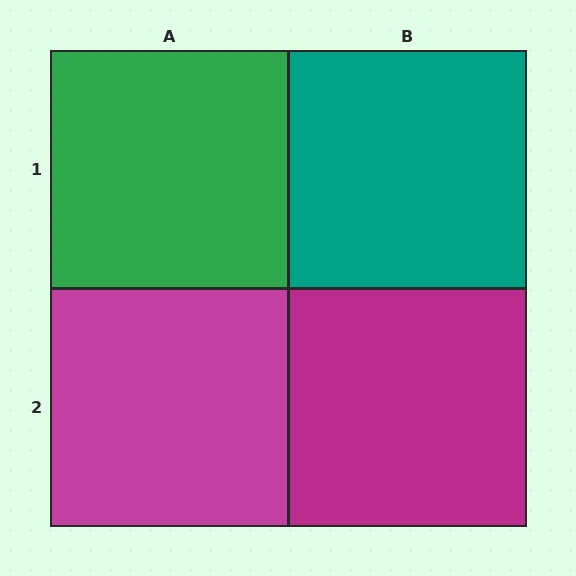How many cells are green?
1 cell is green.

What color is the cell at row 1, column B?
Teal.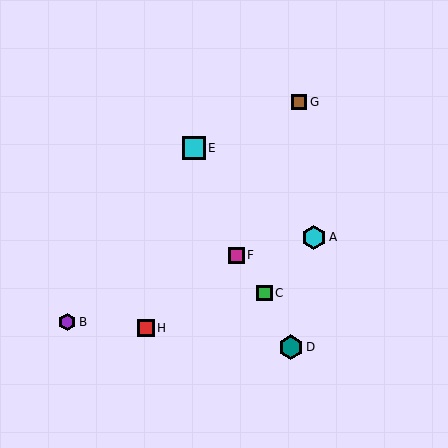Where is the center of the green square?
The center of the green square is at (265, 293).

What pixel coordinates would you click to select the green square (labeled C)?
Click at (265, 293) to select the green square C.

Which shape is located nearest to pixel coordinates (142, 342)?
The red square (labeled H) at (146, 328) is nearest to that location.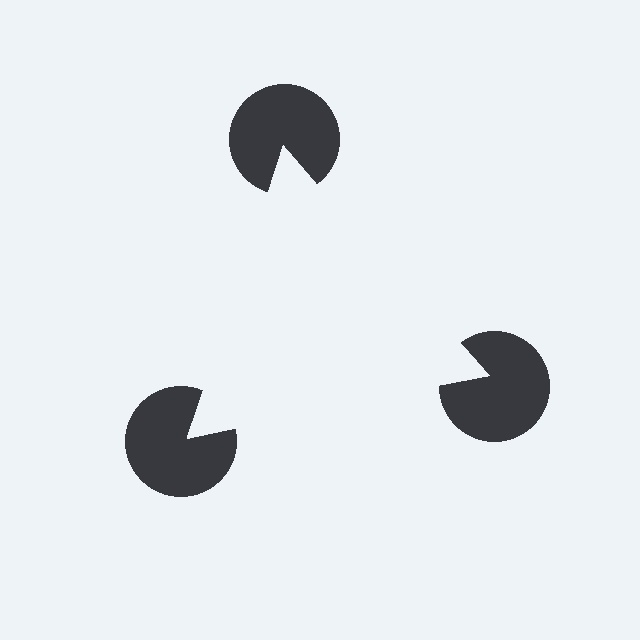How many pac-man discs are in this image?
There are 3 — one at each vertex of the illusory triangle.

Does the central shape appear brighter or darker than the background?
It typically appears slightly brighter than the background, even though no actual brightness change is drawn.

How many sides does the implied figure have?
3 sides.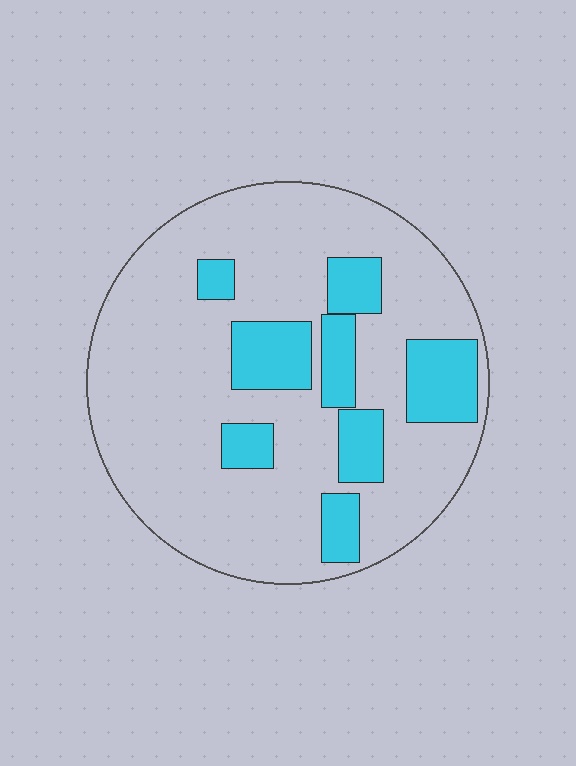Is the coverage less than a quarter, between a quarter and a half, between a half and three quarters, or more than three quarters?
Less than a quarter.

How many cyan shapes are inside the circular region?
8.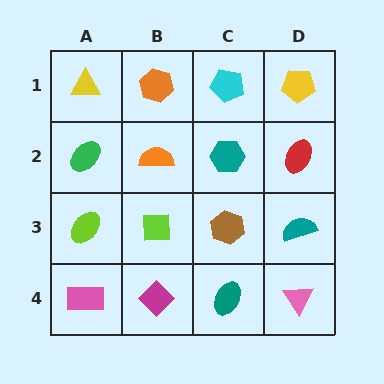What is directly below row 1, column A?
A green ellipse.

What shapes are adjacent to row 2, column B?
An orange hexagon (row 1, column B), a lime square (row 3, column B), a green ellipse (row 2, column A), a teal hexagon (row 2, column C).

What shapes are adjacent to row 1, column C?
A teal hexagon (row 2, column C), an orange hexagon (row 1, column B), a yellow pentagon (row 1, column D).